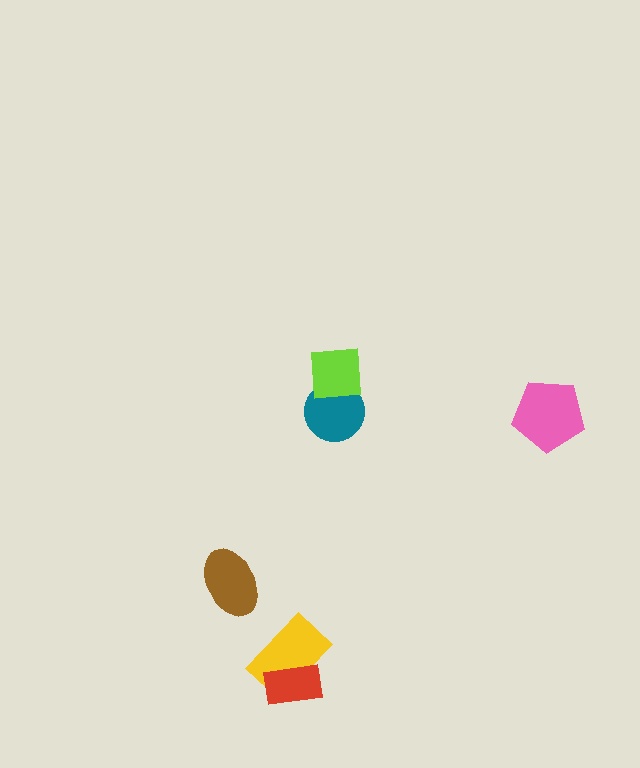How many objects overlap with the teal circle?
1 object overlaps with the teal circle.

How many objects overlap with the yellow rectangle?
1 object overlaps with the yellow rectangle.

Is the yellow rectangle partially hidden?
Yes, it is partially covered by another shape.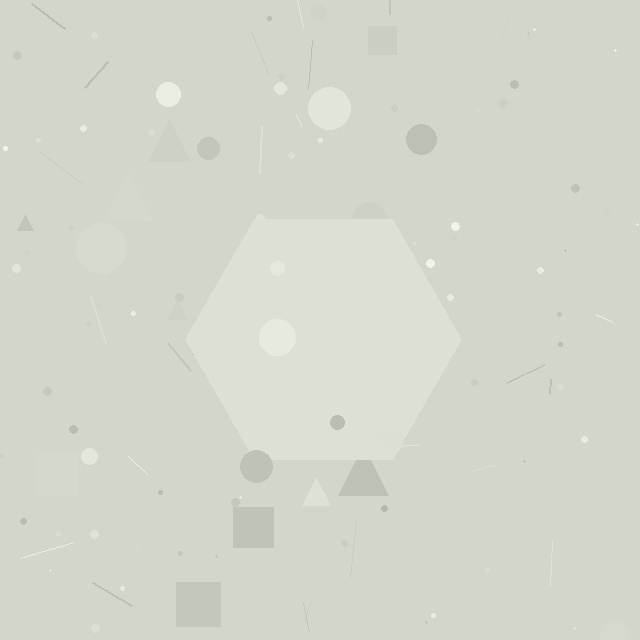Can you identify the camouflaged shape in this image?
The camouflaged shape is a hexagon.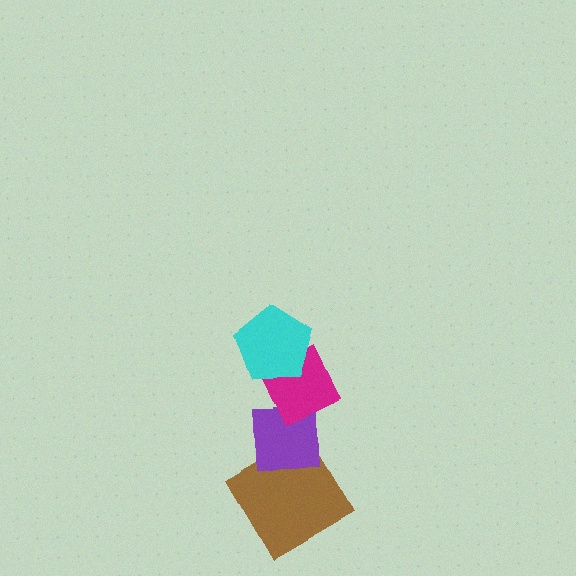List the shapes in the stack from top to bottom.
From top to bottom: the cyan pentagon, the magenta diamond, the purple square, the brown diamond.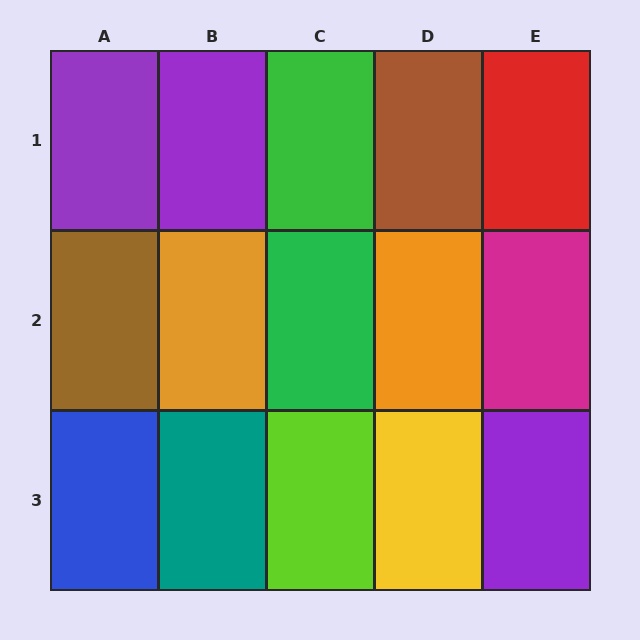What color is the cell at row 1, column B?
Purple.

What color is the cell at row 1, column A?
Purple.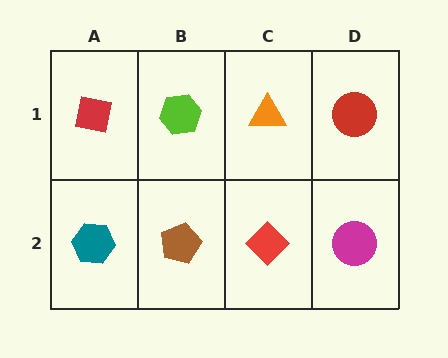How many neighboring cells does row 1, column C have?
3.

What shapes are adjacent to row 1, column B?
A brown pentagon (row 2, column B), a red square (row 1, column A), an orange triangle (row 1, column C).